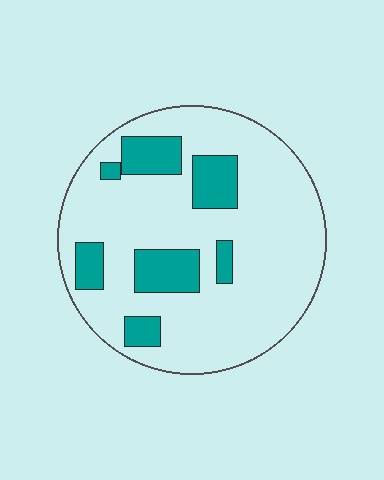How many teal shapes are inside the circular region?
7.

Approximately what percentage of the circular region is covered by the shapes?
Approximately 20%.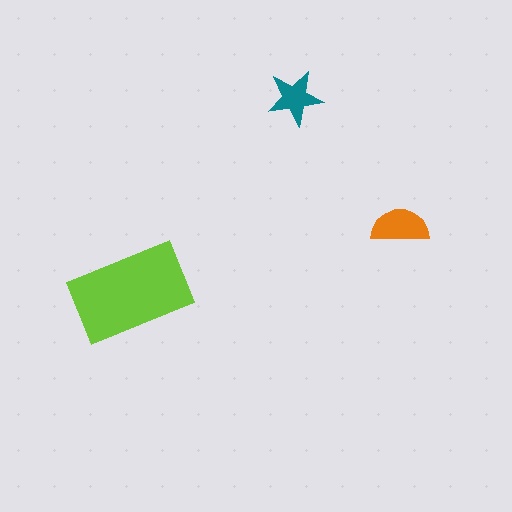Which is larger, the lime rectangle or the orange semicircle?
The lime rectangle.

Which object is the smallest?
The teal star.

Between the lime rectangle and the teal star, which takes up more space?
The lime rectangle.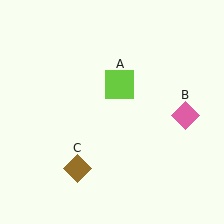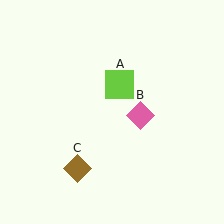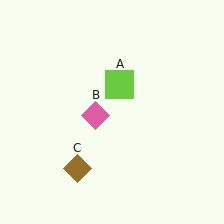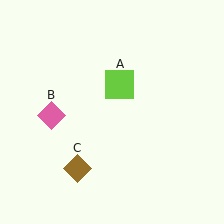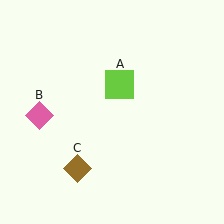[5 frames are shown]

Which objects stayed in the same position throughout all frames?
Lime square (object A) and brown diamond (object C) remained stationary.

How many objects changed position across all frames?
1 object changed position: pink diamond (object B).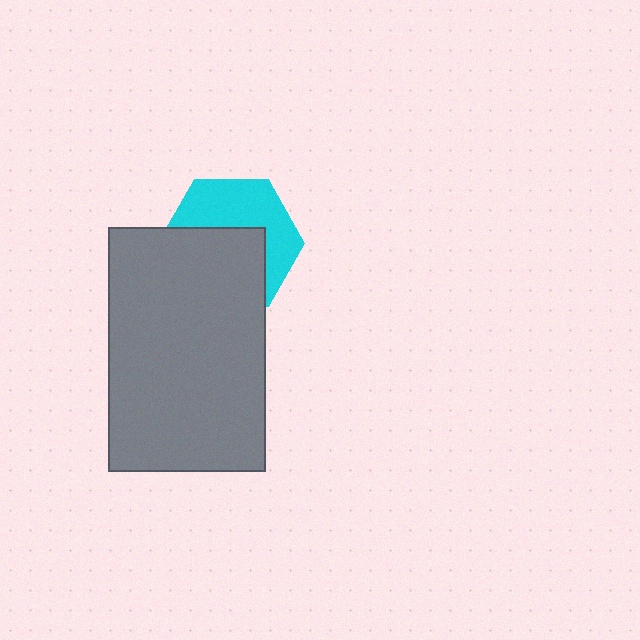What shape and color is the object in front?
The object in front is a gray rectangle.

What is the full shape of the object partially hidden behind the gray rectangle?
The partially hidden object is a cyan hexagon.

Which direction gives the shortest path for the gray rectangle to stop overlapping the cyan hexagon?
Moving down gives the shortest separation.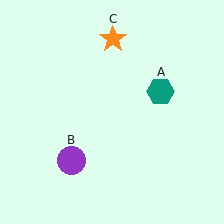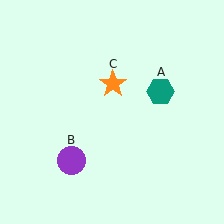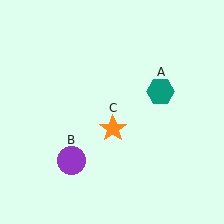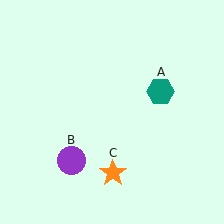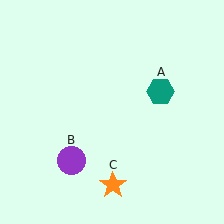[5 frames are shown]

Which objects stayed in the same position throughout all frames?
Teal hexagon (object A) and purple circle (object B) remained stationary.